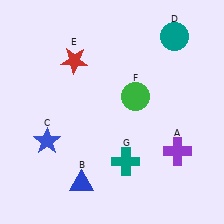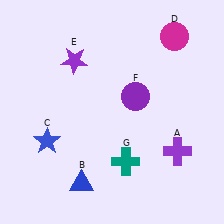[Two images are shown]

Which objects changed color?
D changed from teal to magenta. E changed from red to purple. F changed from green to purple.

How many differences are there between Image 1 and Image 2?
There are 3 differences between the two images.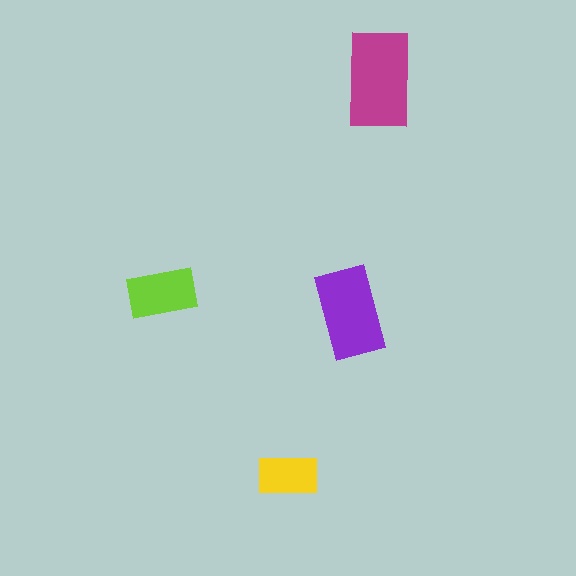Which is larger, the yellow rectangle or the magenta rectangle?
The magenta one.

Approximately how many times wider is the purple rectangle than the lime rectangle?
About 1.5 times wider.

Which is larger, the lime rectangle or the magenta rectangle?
The magenta one.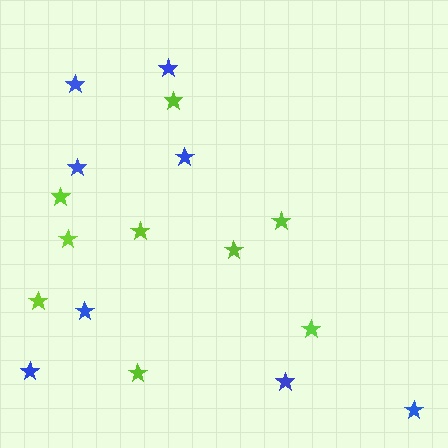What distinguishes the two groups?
There are 2 groups: one group of lime stars (9) and one group of blue stars (8).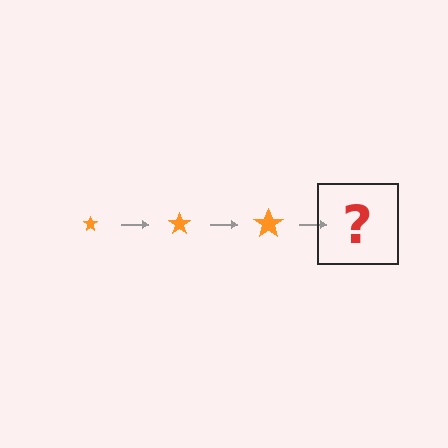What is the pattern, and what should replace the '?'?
The pattern is that the star gets progressively larger each step. The '?' should be an orange star, larger than the previous one.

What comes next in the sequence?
The next element should be an orange star, larger than the previous one.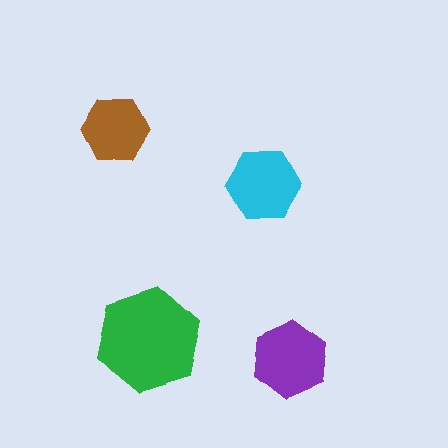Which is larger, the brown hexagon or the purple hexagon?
The purple one.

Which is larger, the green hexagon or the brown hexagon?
The green one.